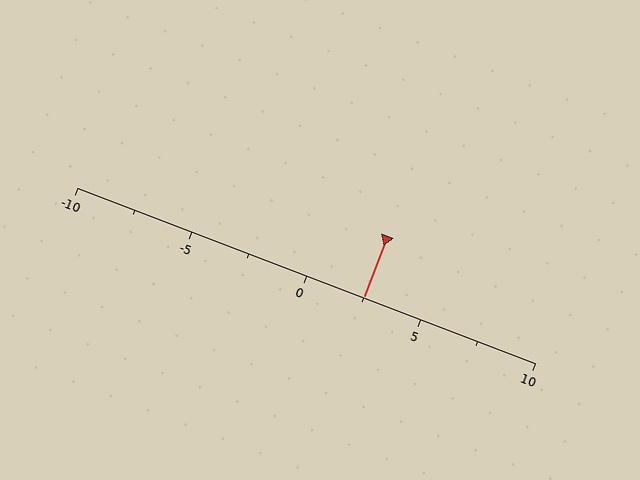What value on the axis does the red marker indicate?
The marker indicates approximately 2.5.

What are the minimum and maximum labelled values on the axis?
The axis runs from -10 to 10.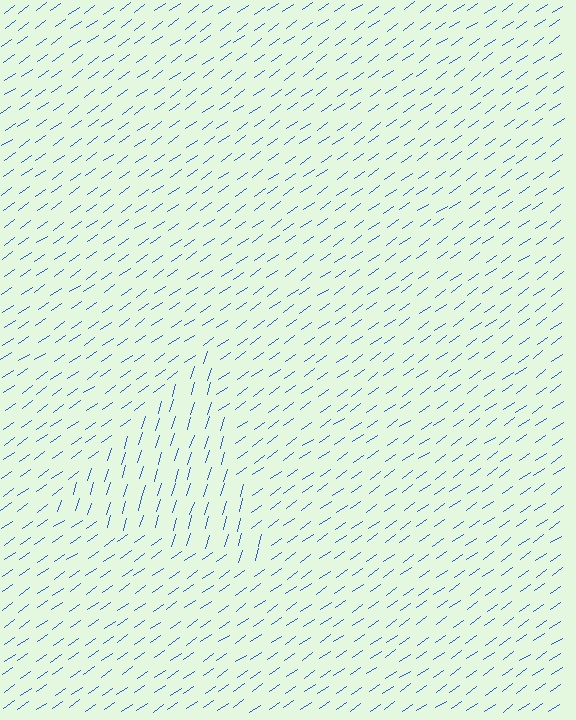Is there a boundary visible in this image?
Yes, there is a texture boundary formed by a change in line orientation.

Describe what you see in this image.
The image is filled with small blue line segments. A triangle region in the image has lines oriented differently from the surrounding lines, creating a visible texture boundary.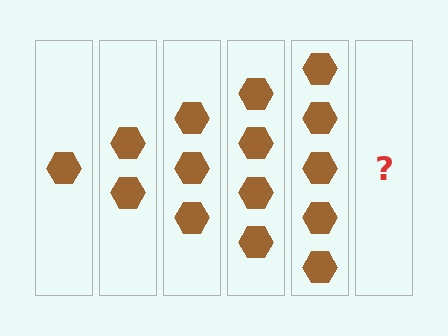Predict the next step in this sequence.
The next step is 6 hexagons.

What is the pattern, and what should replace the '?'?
The pattern is that each step adds one more hexagon. The '?' should be 6 hexagons.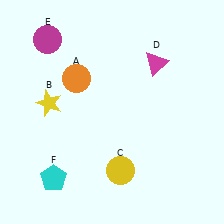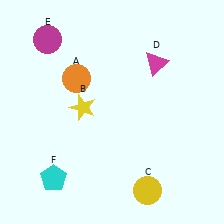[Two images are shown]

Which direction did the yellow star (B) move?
The yellow star (B) moved right.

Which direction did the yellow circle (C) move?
The yellow circle (C) moved right.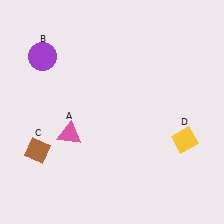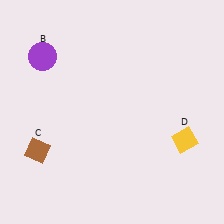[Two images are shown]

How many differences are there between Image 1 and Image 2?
There is 1 difference between the two images.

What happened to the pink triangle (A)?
The pink triangle (A) was removed in Image 2. It was in the bottom-left area of Image 1.